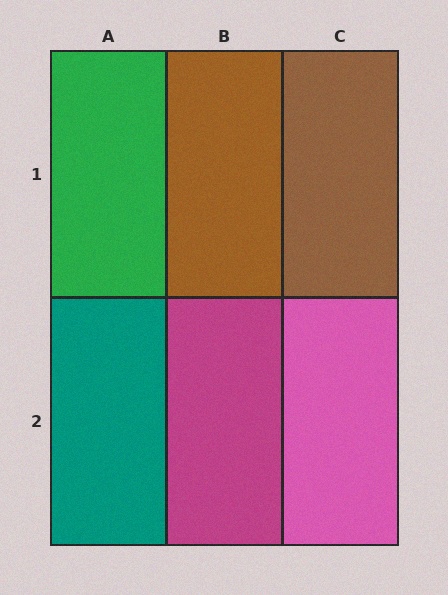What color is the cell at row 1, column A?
Green.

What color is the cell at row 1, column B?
Brown.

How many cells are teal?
1 cell is teal.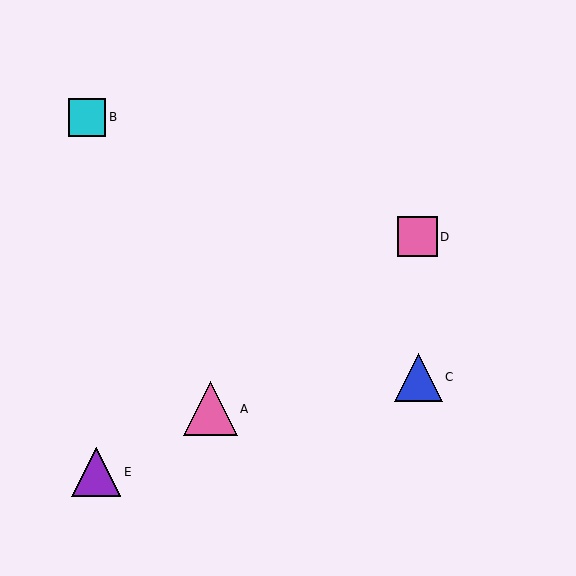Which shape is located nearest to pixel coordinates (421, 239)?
The pink square (labeled D) at (417, 237) is nearest to that location.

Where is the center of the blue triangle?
The center of the blue triangle is at (418, 377).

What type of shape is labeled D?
Shape D is a pink square.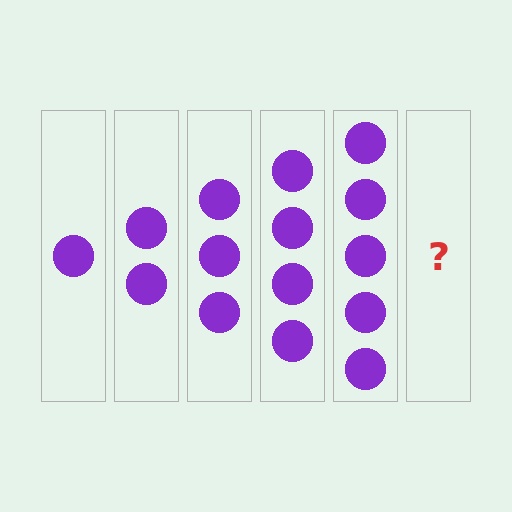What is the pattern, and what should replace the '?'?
The pattern is that each step adds one more circle. The '?' should be 6 circles.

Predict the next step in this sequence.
The next step is 6 circles.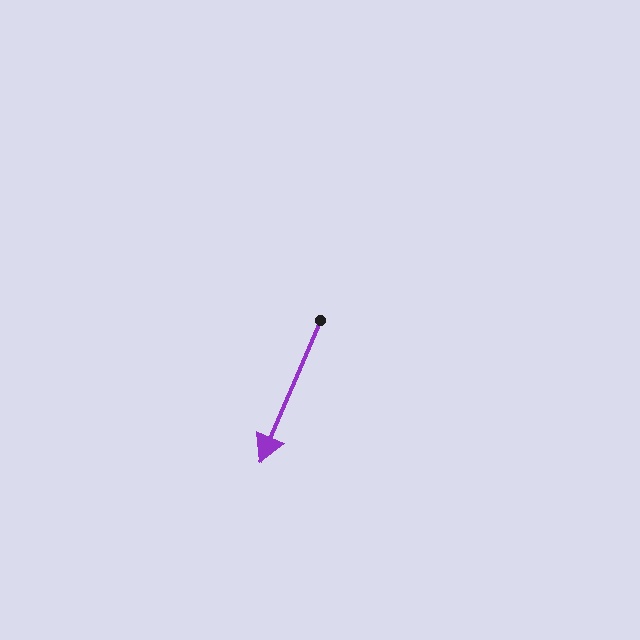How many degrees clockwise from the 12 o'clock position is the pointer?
Approximately 203 degrees.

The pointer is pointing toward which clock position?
Roughly 7 o'clock.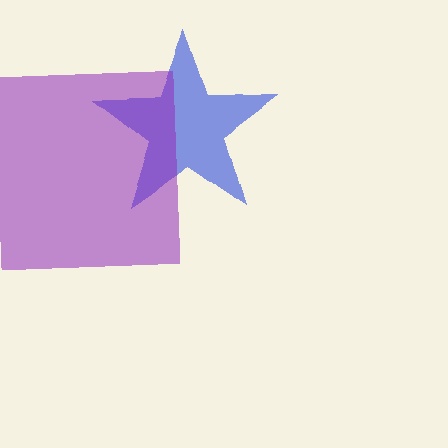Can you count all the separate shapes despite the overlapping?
Yes, there are 2 separate shapes.